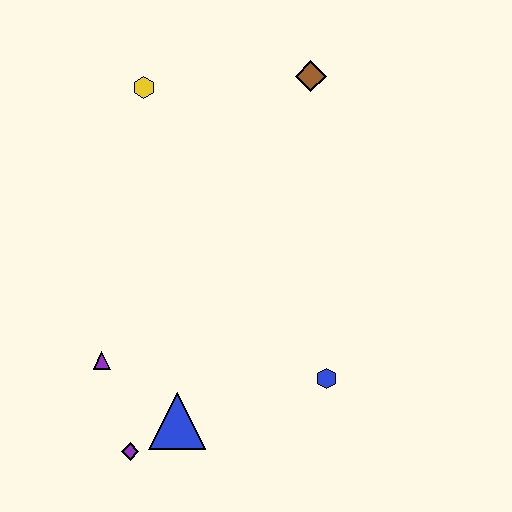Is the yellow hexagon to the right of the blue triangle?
No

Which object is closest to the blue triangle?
The purple diamond is closest to the blue triangle.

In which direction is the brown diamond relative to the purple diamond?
The brown diamond is above the purple diamond.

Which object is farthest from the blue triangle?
The brown diamond is farthest from the blue triangle.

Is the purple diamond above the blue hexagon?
No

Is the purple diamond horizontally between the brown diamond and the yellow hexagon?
No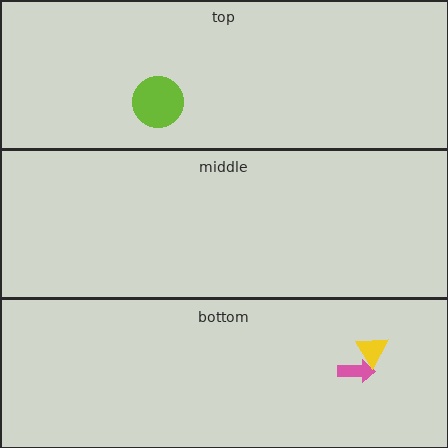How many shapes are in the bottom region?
2.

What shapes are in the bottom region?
The pink arrow, the yellow triangle.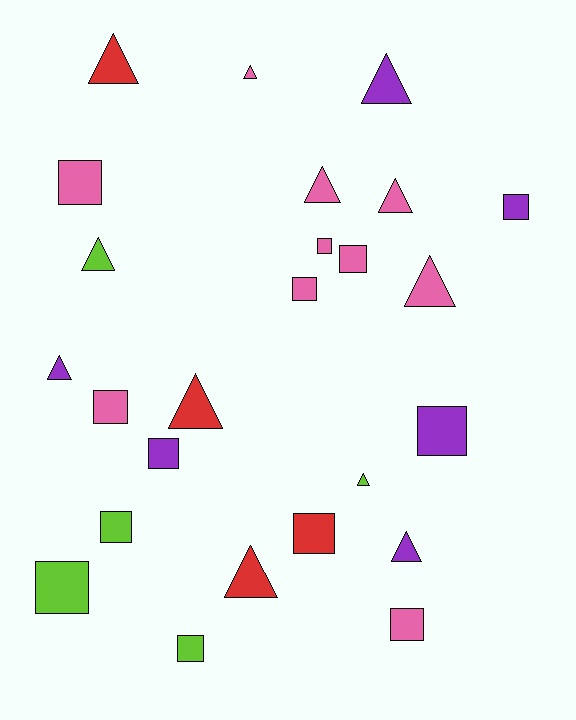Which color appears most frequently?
Pink, with 10 objects.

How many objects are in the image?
There are 25 objects.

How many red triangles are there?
There are 3 red triangles.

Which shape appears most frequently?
Square, with 13 objects.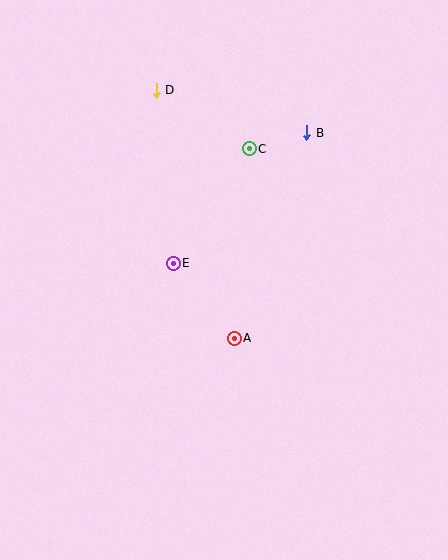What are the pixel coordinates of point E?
Point E is at (173, 263).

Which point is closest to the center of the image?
Point E at (173, 263) is closest to the center.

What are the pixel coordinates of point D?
Point D is at (156, 90).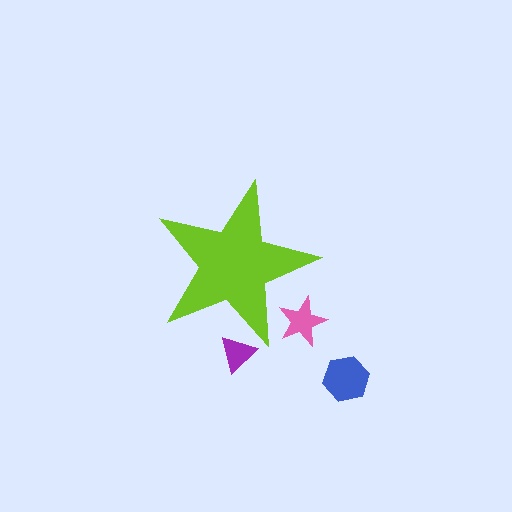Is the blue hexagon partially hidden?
No, the blue hexagon is fully visible.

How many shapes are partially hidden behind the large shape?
2 shapes are partially hidden.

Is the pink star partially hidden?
Yes, the pink star is partially hidden behind the lime star.